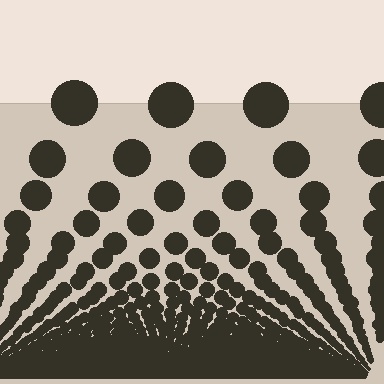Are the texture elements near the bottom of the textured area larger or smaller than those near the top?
Smaller. The gradient is inverted — elements near the bottom are smaller and denser.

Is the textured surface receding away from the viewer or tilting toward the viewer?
The surface appears to tilt toward the viewer. Texture elements get larger and sparser toward the top.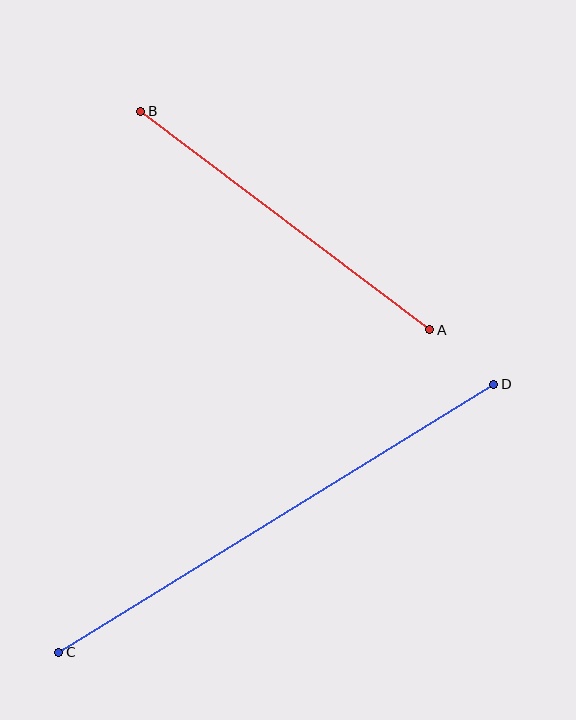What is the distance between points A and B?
The distance is approximately 362 pixels.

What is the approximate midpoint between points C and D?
The midpoint is at approximately (276, 518) pixels.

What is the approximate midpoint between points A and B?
The midpoint is at approximately (285, 221) pixels.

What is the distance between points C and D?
The distance is approximately 511 pixels.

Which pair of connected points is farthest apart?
Points C and D are farthest apart.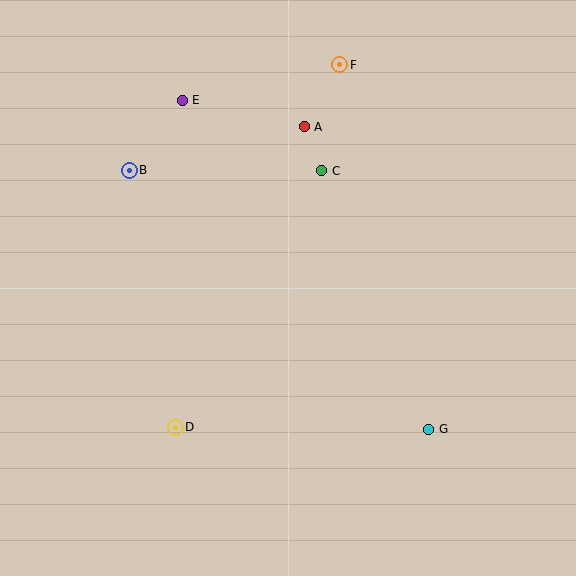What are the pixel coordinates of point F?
Point F is at (340, 65).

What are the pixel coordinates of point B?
Point B is at (129, 170).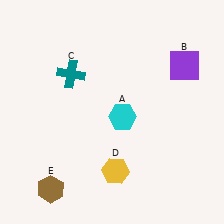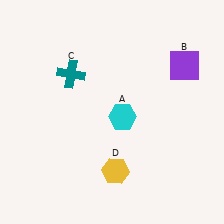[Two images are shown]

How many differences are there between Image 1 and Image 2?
There is 1 difference between the two images.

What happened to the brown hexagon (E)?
The brown hexagon (E) was removed in Image 2. It was in the bottom-left area of Image 1.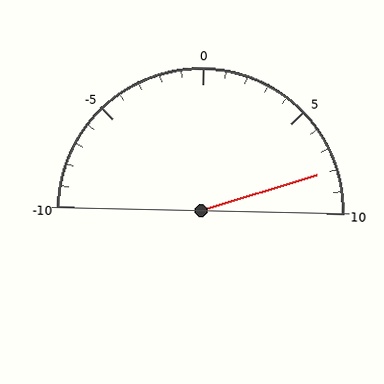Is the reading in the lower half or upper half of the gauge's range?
The reading is in the upper half of the range (-10 to 10).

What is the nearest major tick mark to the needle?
The nearest major tick mark is 10.